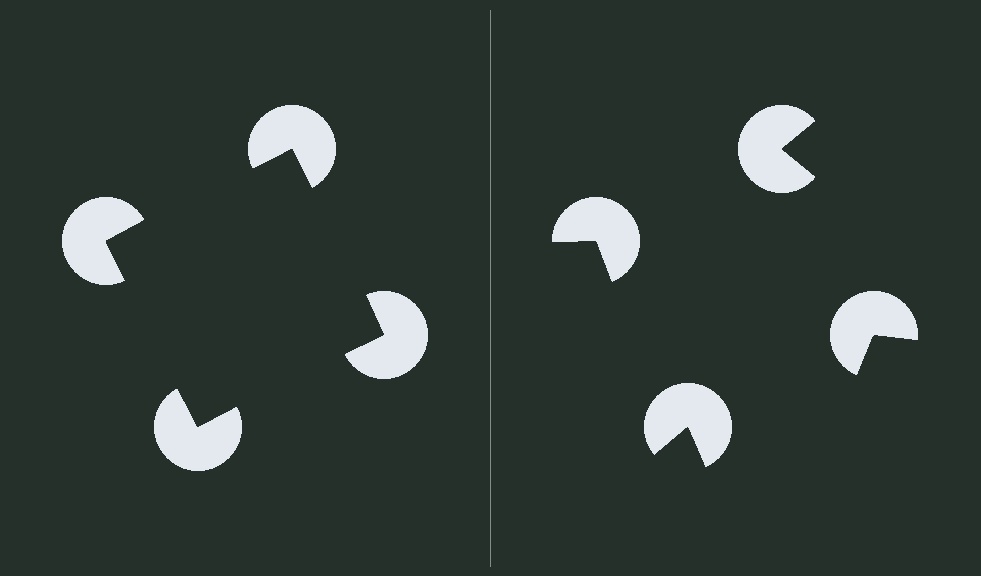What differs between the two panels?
The pac-man discs are positioned identically on both sides; only the wedge orientations differ. On the left they align to a square; on the right they are misaligned.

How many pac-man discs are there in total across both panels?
8 — 4 on each side.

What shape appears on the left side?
An illusory square.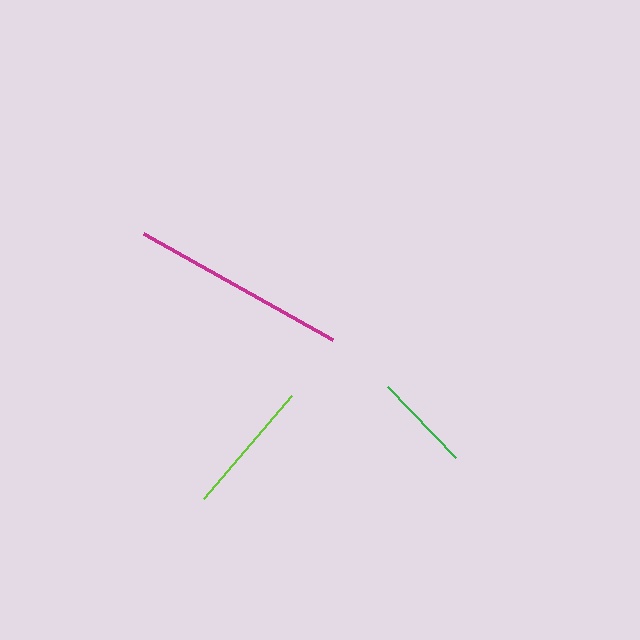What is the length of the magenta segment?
The magenta segment is approximately 217 pixels long.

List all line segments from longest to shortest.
From longest to shortest: magenta, lime, green.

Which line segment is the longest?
The magenta line is the longest at approximately 217 pixels.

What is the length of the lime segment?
The lime segment is approximately 135 pixels long.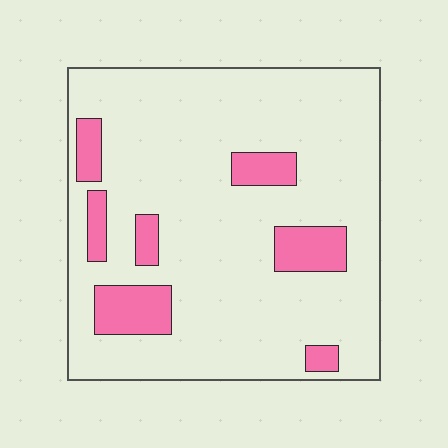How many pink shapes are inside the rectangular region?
7.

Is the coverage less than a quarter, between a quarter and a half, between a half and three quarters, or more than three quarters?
Less than a quarter.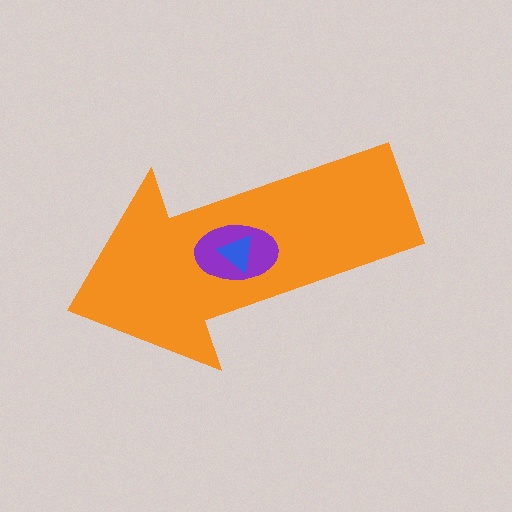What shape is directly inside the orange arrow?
The purple ellipse.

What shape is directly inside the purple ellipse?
The blue triangle.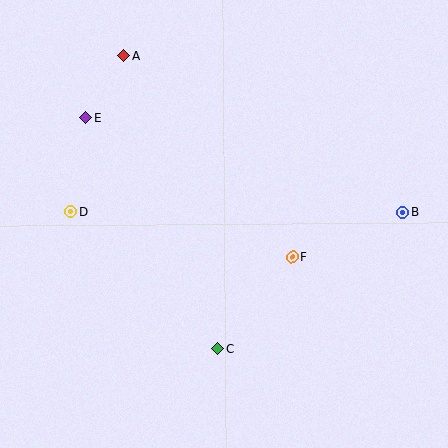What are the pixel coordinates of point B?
Point B is at (403, 212).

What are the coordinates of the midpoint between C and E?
The midpoint between C and E is at (152, 233).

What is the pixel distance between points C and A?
The distance between C and A is 308 pixels.